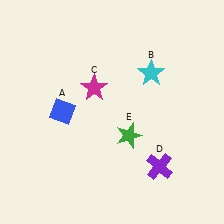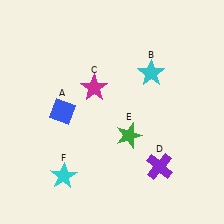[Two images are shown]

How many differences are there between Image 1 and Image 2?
There is 1 difference between the two images.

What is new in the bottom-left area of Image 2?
A cyan star (F) was added in the bottom-left area of Image 2.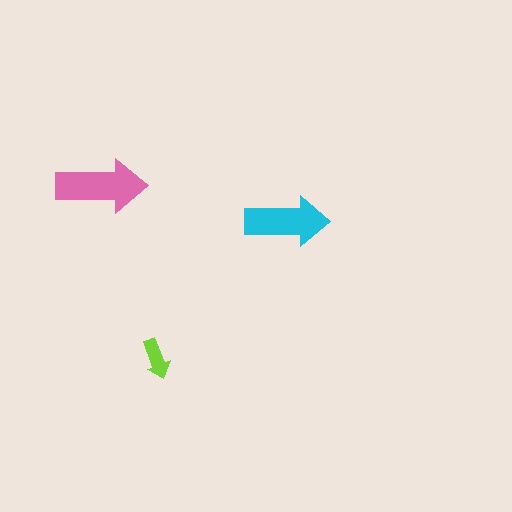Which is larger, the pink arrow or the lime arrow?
The pink one.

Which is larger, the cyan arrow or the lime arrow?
The cyan one.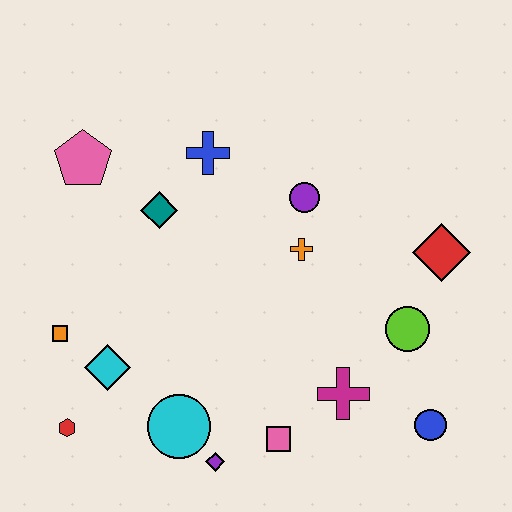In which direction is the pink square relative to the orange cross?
The pink square is below the orange cross.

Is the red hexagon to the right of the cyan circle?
No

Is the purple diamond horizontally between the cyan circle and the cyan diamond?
No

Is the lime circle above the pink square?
Yes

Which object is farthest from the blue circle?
The pink pentagon is farthest from the blue circle.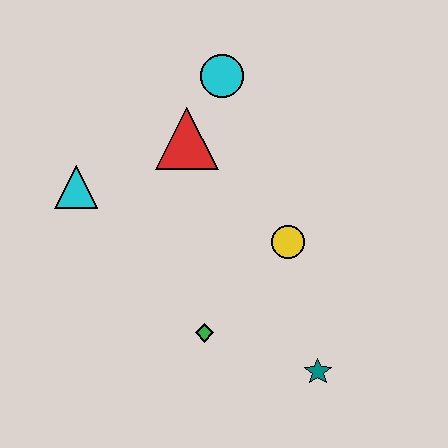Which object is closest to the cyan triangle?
The red triangle is closest to the cyan triangle.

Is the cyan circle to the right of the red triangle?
Yes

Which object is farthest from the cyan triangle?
The teal star is farthest from the cyan triangle.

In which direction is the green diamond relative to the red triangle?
The green diamond is below the red triangle.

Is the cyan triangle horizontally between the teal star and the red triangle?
No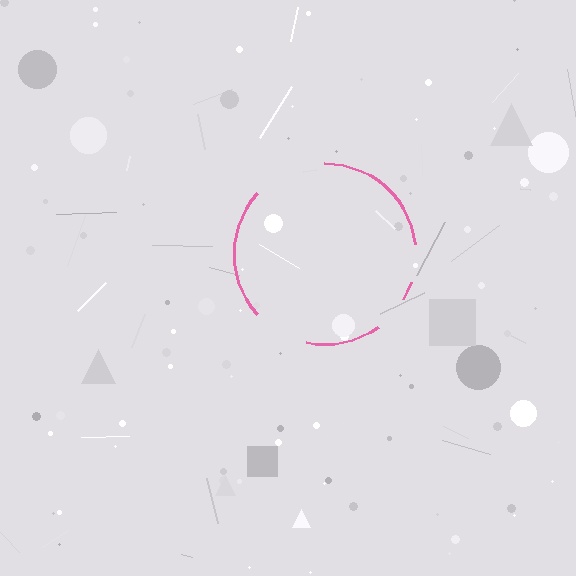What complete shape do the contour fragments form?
The contour fragments form a circle.